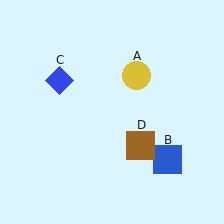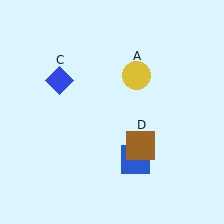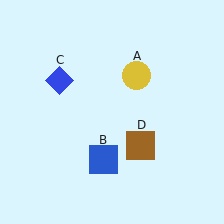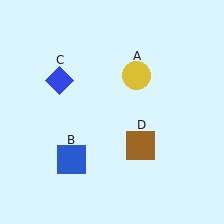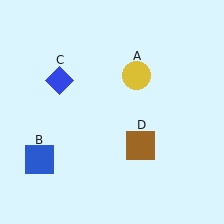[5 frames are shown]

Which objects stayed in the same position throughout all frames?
Yellow circle (object A) and blue diamond (object C) and brown square (object D) remained stationary.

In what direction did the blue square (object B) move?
The blue square (object B) moved left.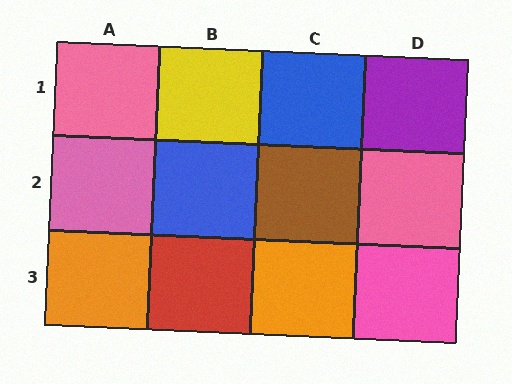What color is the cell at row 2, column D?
Pink.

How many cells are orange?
2 cells are orange.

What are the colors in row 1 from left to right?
Pink, yellow, blue, purple.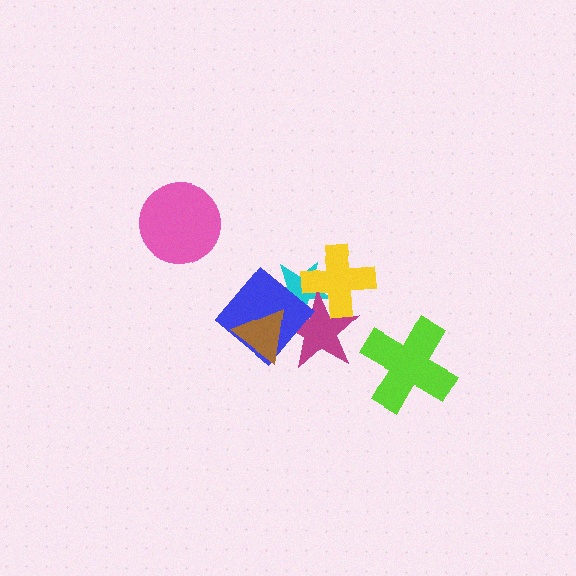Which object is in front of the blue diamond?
The brown triangle is in front of the blue diamond.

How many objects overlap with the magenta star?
4 objects overlap with the magenta star.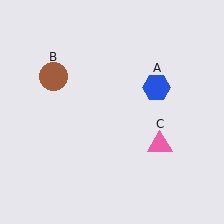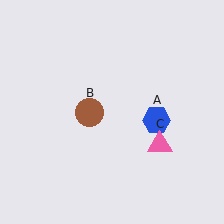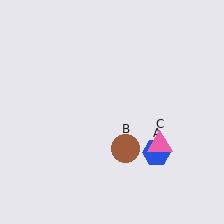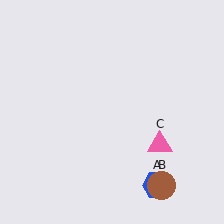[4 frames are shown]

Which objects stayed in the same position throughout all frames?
Pink triangle (object C) remained stationary.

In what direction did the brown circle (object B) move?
The brown circle (object B) moved down and to the right.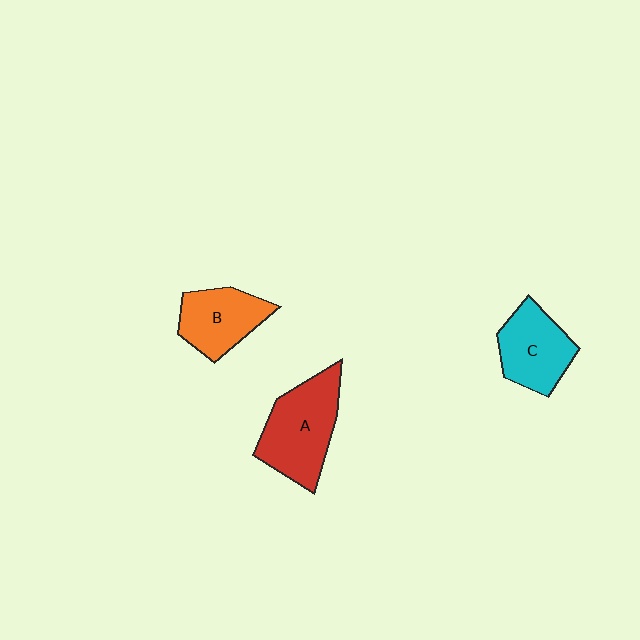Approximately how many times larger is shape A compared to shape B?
Approximately 1.4 times.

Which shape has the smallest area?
Shape B (orange).